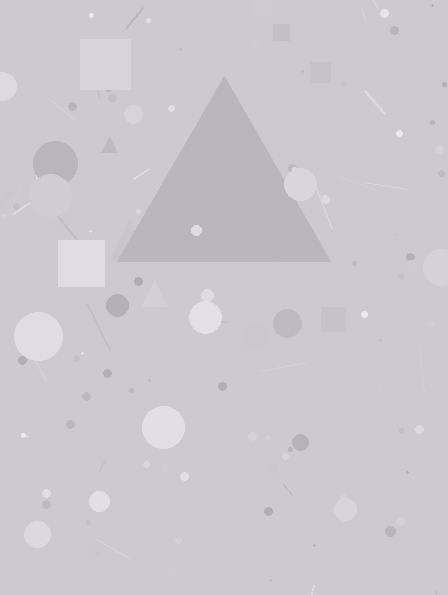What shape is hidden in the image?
A triangle is hidden in the image.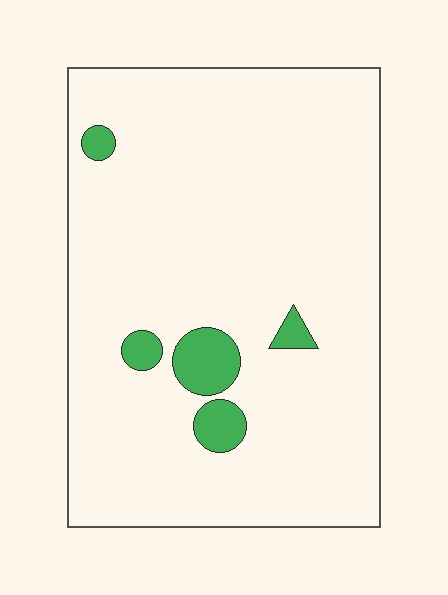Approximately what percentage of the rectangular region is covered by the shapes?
Approximately 5%.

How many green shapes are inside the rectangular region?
5.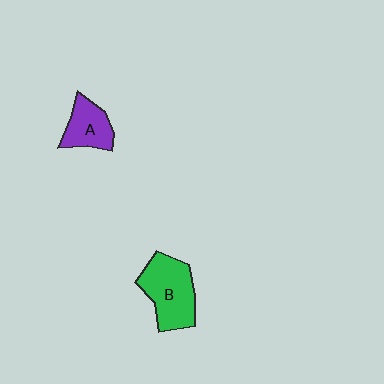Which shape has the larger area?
Shape B (green).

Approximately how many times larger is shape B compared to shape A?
Approximately 1.6 times.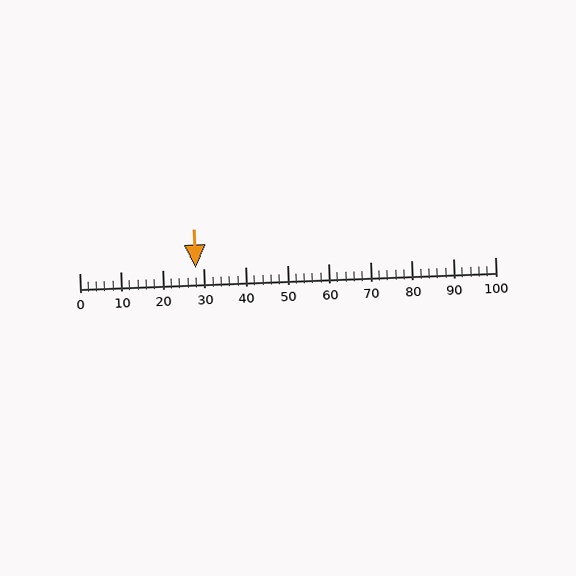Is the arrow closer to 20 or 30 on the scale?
The arrow is closer to 30.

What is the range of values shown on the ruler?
The ruler shows values from 0 to 100.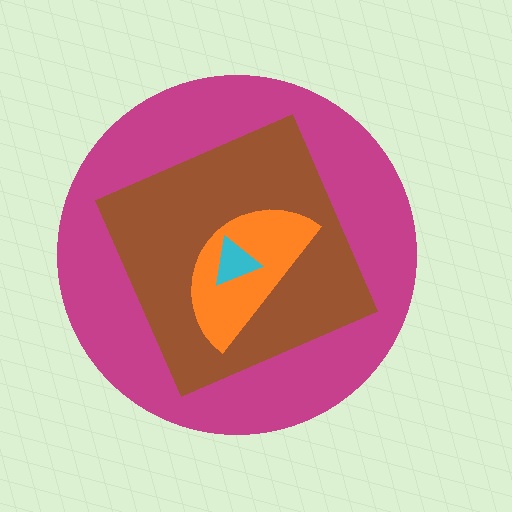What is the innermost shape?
The cyan triangle.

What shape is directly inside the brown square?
The orange semicircle.